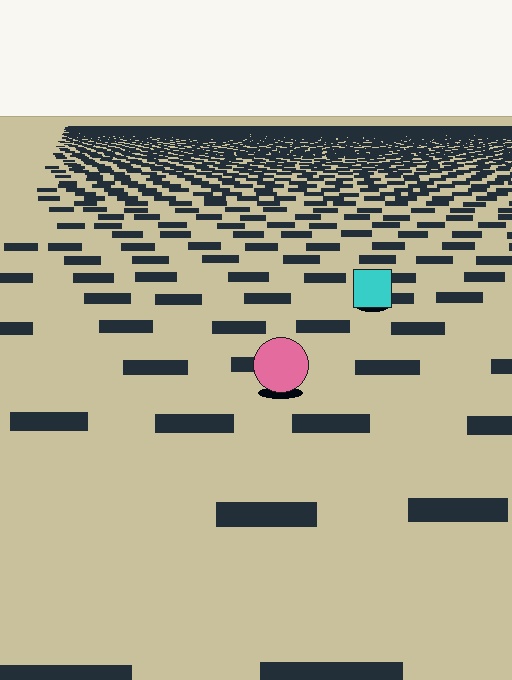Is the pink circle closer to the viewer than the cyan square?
Yes. The pink circle is closer — you can tell from the texture gradient: the ground texture is coarser near it.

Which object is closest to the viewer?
The pink circle is closest. The texture marks near it are larger and more spread out.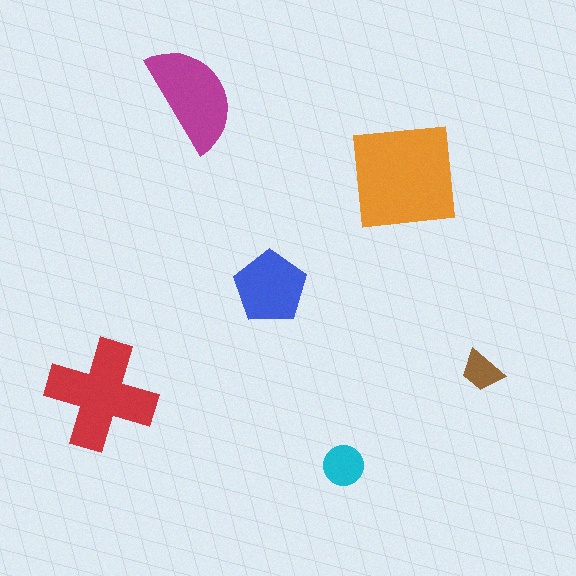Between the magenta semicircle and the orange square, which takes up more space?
The orange square.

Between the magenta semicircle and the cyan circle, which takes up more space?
The magenta semicircle.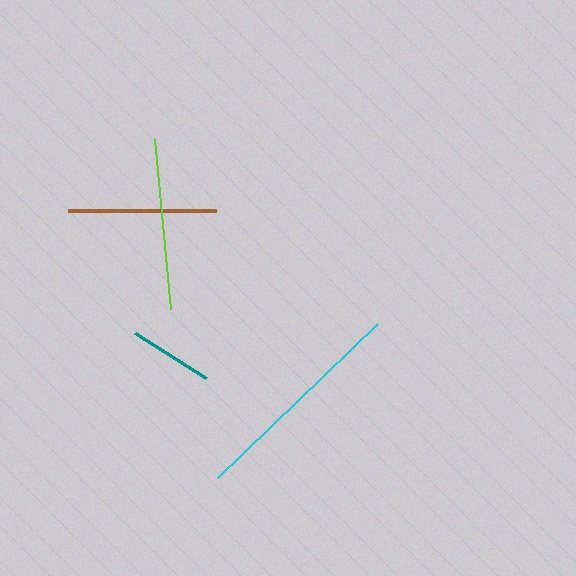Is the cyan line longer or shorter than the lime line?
The cyan line is longer than the lime line.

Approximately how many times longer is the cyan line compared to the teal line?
The cyan line is approximately 2.6 times the length of the teal line.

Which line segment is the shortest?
The teal line is the shortest at approximately 84 pixels.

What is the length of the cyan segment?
The cyan segment is approximately 222 pixels long.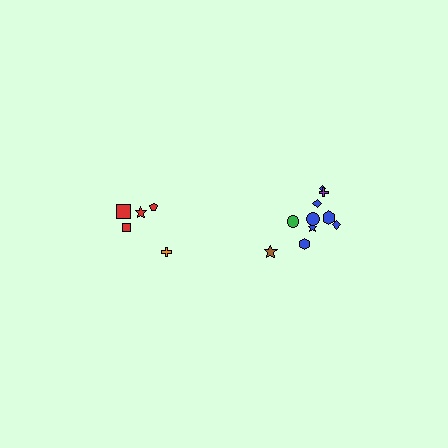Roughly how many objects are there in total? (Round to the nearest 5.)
Roughly 15 objects in total.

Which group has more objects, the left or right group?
The right group.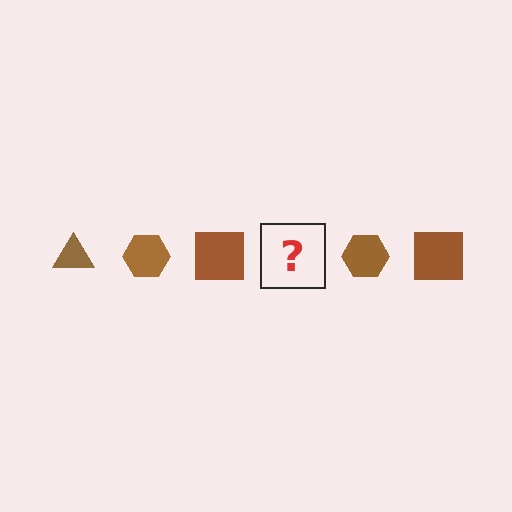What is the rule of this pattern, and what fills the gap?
The rule is that the pattern cycles through triangle, hexagon, square shapes in brown. The gap should be filled with a brown triangle.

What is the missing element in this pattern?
The missing element is a brown triangle.